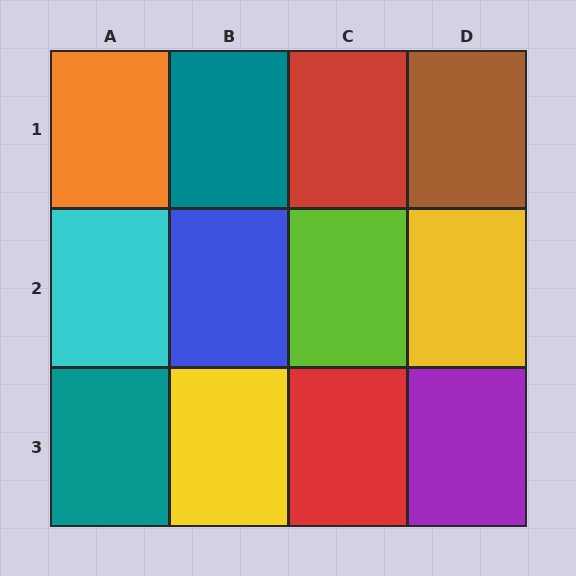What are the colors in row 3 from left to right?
Teal, yellow, red, purple.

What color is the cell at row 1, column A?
Orange.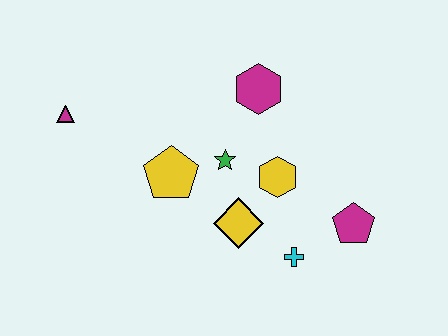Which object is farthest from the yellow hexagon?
The magenta triangle is farthest from the yellow hexagon.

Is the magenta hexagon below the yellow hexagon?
No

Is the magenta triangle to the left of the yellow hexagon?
Yes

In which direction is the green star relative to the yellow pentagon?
The green star is to the right of the yellow pentagon.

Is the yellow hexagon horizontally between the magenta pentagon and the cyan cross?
No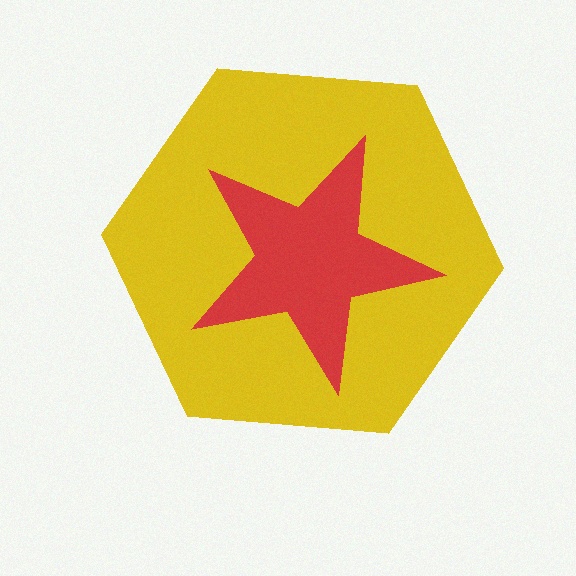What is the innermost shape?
The red star.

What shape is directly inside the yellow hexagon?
The red star.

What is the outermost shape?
The yellow hexagon.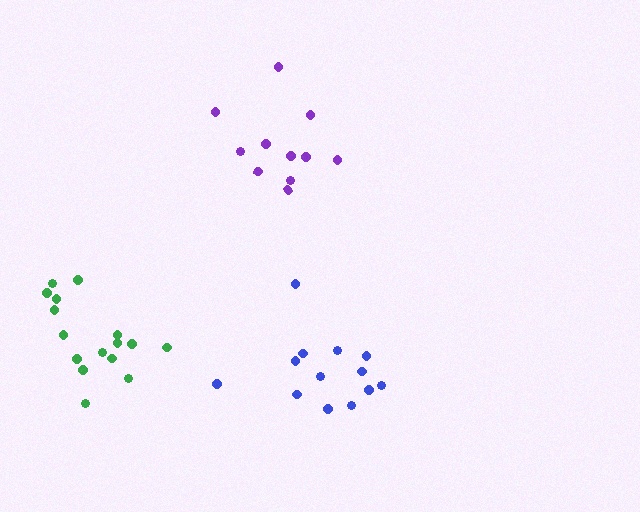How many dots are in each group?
Group 1: 11 dots, Group 2: 16 dots, Group 3: 13 dots (40 total).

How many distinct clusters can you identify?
There are 3 distinct clusters.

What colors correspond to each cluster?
The clusters are colored: purple, green, blue.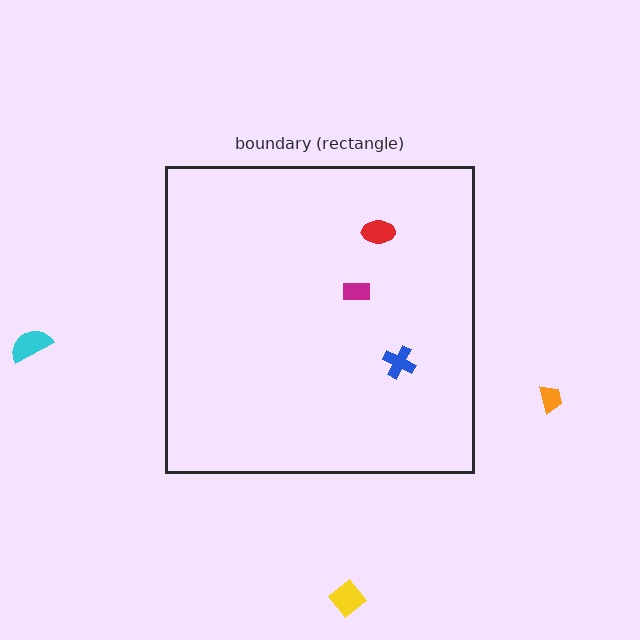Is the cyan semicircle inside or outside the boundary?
Outside.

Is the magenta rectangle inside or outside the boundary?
Inside.